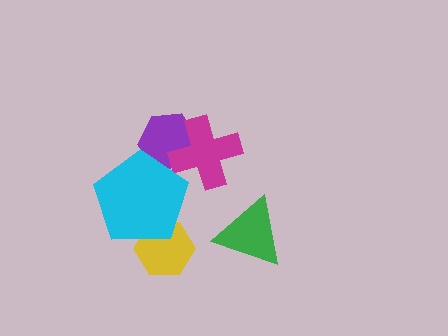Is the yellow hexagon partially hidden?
Yes, it is partially covered by another shape.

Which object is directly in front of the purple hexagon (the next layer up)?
The magenta cross is directly in front of the purple hexagon.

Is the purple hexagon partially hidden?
Yes, it is partially covered by another shape.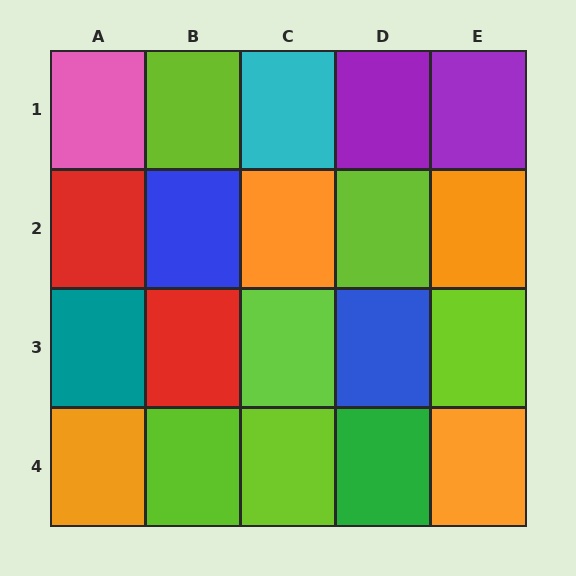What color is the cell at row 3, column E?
Lime.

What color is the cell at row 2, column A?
Red.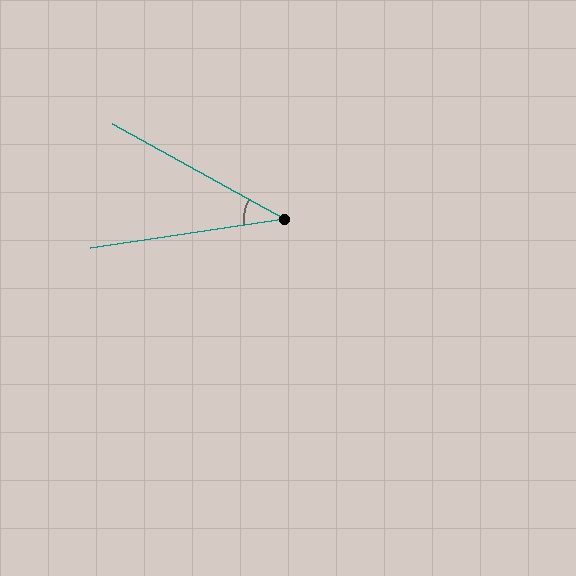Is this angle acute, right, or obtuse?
It is acute.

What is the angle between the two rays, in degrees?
Approximately 38 degrees.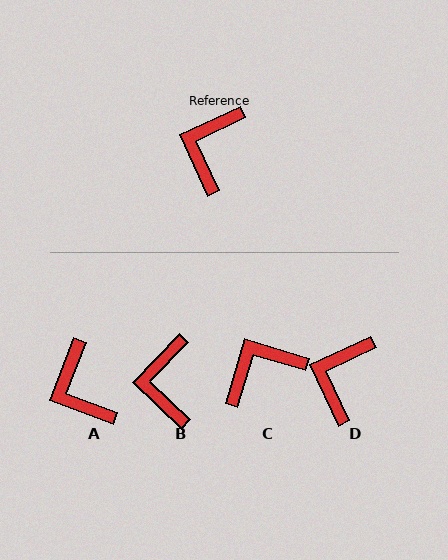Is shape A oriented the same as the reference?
No, it is off by about 44 degrees.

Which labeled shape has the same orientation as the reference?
D.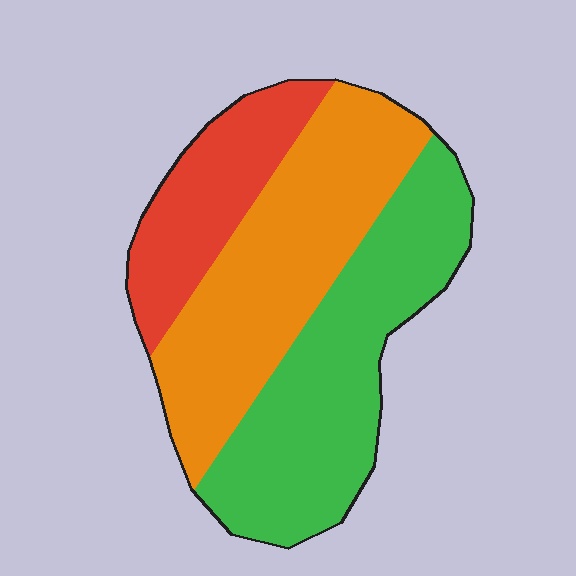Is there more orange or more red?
Orange.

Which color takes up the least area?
Red, at roughly 20%.